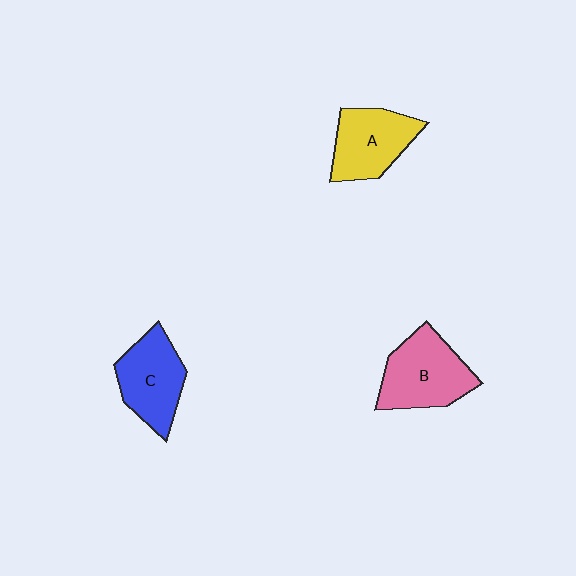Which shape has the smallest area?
Shape A (yellow).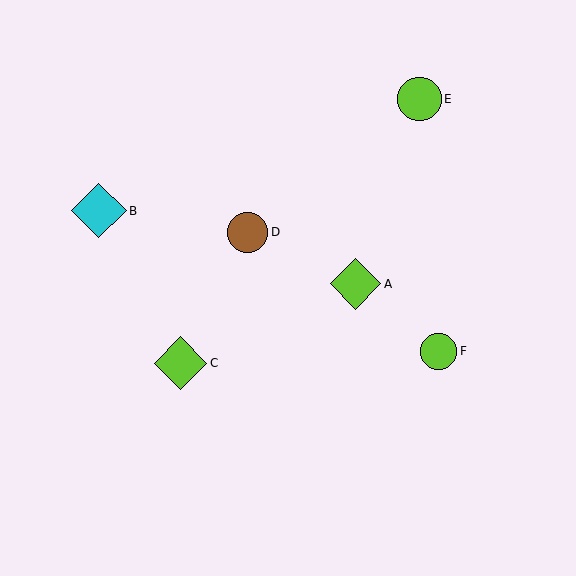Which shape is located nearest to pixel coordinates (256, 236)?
The brown circle (labeled D) at (248, 232) is nearest to that location.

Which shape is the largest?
The cyan diamond (labeled B) is the largest.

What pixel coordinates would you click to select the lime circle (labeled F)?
Click at (439, 351) to select the lime circle F.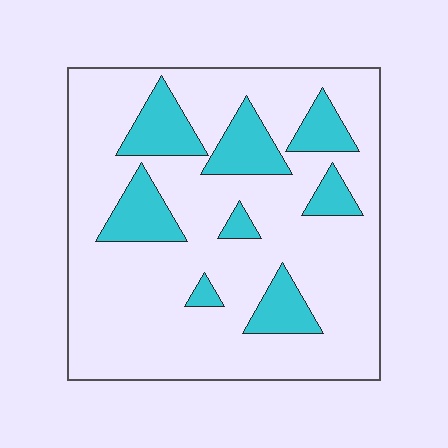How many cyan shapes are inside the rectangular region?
8.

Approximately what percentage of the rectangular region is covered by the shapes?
Approximately 20%.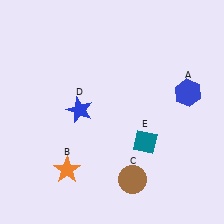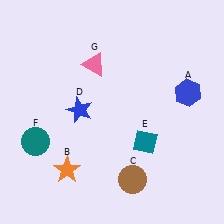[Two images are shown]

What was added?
A teal circle (F), a pink triangle (G) were added in Image 2.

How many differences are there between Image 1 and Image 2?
There are 2 differences between the two images.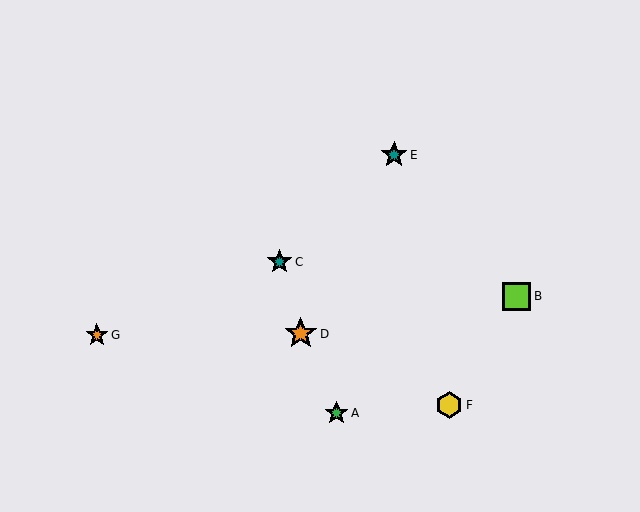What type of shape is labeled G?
Shape G is an orange star.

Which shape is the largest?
The orange star (labeled D) is the largest.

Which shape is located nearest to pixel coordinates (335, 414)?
The green star (labeled A) at (337, 413) is nearest to that location.